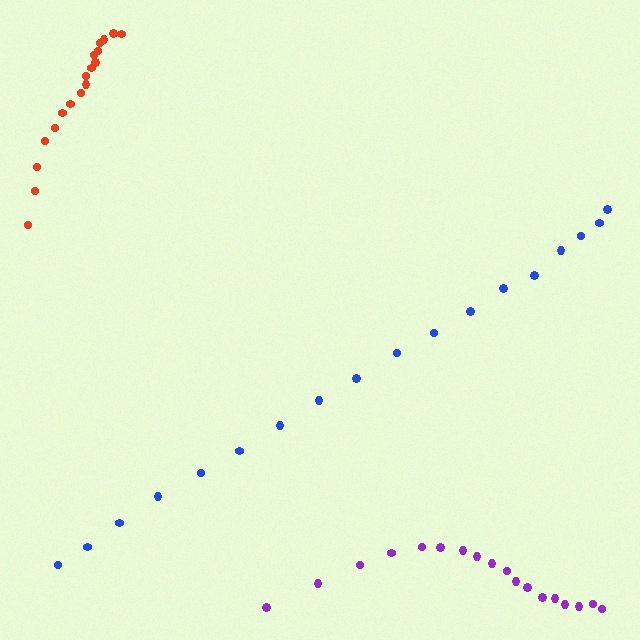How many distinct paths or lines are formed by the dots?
There are 3 distinct paths.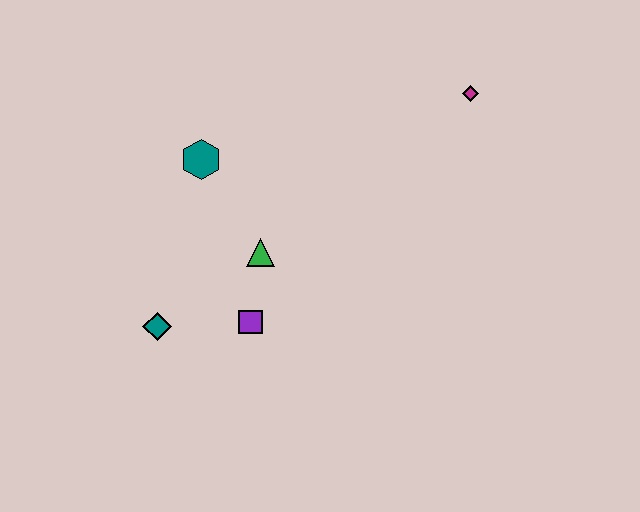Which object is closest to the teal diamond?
The purple square is closest to the teal diamond.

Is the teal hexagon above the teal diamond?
Yes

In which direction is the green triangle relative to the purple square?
The green triangle is above the purple square.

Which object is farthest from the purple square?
The magenta diamond is farthest from the purple square.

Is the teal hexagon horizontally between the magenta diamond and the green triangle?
No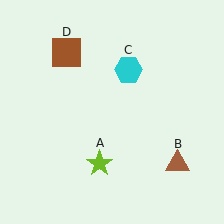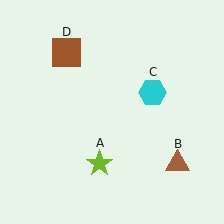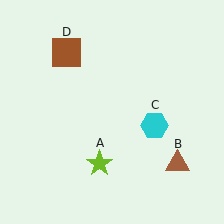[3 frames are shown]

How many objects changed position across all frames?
1 object changed position: cyan hexagon (object C).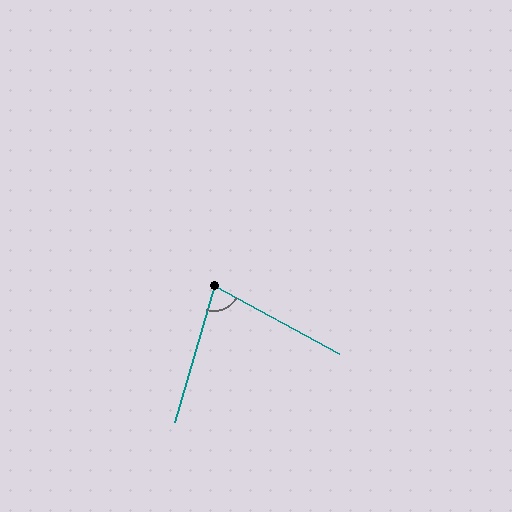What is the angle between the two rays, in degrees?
Approximately 78 degrees.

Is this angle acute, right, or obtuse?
It is acute.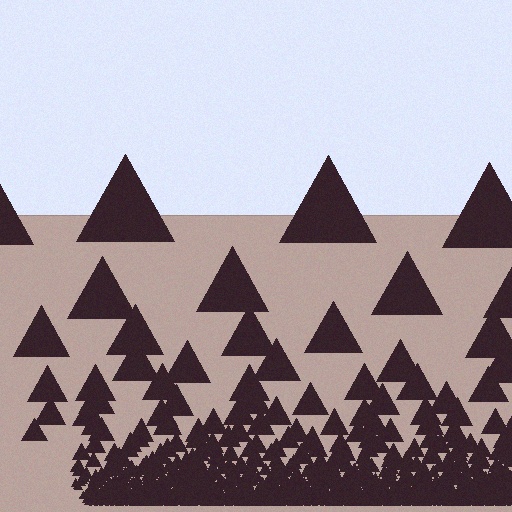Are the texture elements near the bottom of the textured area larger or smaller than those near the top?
Smaller. The gradient is inverted — elements near the bottom are smaller and denser.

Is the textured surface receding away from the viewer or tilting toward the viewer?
The surface appears to tilt toward the viewer. Texture elements get larger and sparser toward the top.